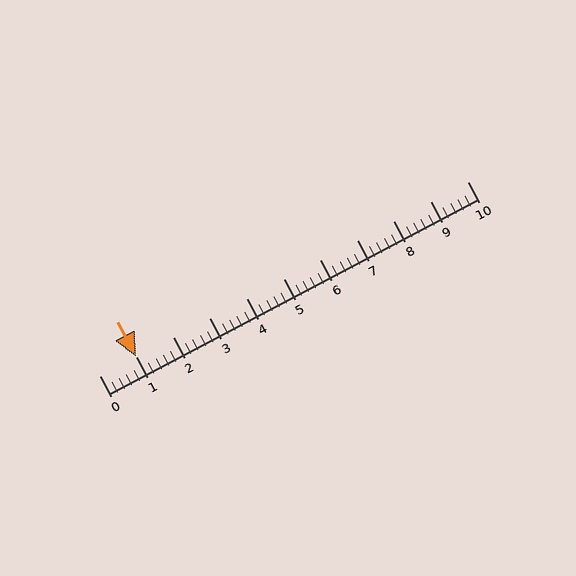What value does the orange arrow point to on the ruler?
The orange arrow points to approximately 1.0.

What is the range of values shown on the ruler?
The ruler shows values from 0 to 10.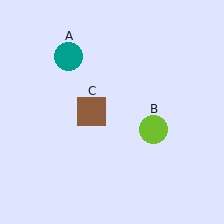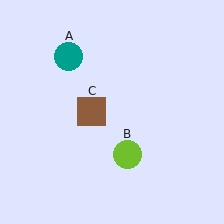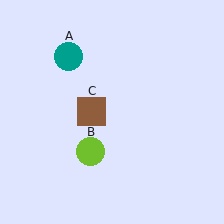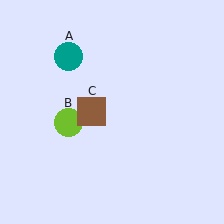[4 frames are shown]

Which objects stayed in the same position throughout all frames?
Teal circle (object A) and brown square (object C) remained stationary.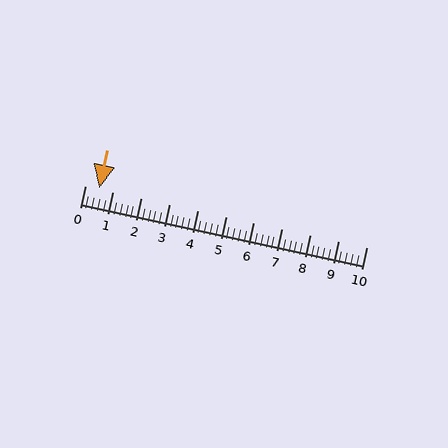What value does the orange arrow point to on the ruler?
The orange arrow points to approximately 0.5.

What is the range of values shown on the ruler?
The ruler shows values from 0 to 10.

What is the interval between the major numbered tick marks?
The major tick marks are spaced 1 units apart.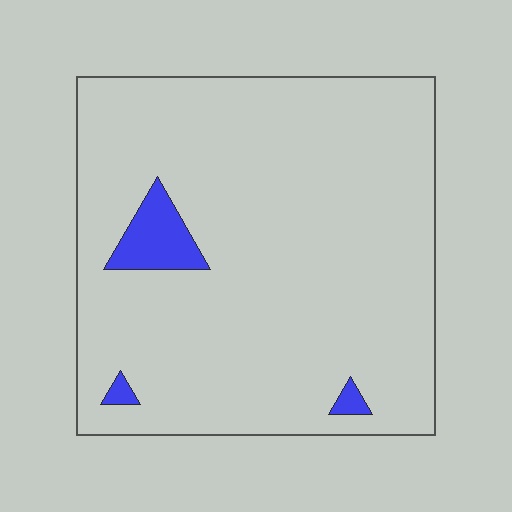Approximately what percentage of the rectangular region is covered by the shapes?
Approximately 5%.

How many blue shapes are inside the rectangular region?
3.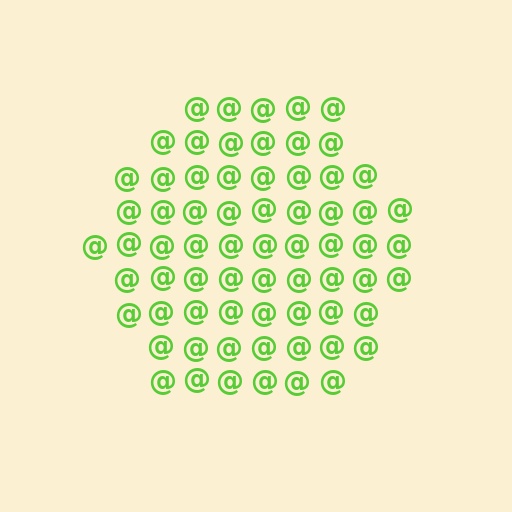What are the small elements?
The small elements are at signs.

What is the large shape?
The large shape is a hexagon.